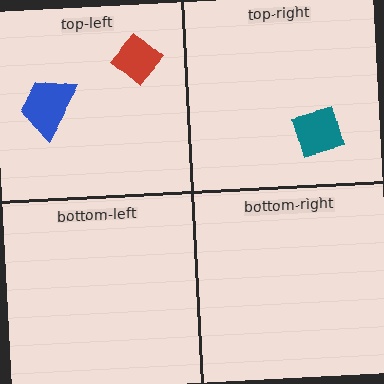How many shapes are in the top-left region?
2.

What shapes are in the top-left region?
The red diamond, the blue trapezoid.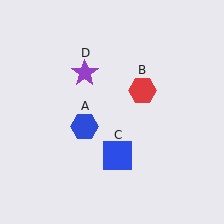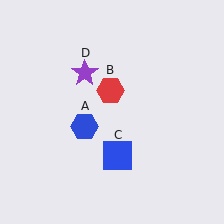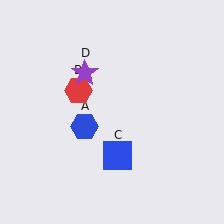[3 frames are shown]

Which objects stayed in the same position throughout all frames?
Blue hexagon (object A) and blue square (object C) and purple star (object D) remained stationary.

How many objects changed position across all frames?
1 object changed position: red hexagon (object B).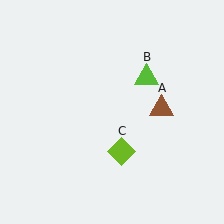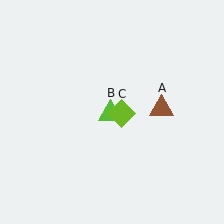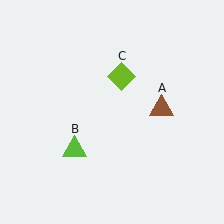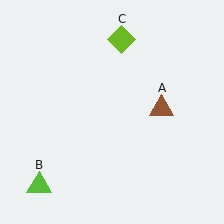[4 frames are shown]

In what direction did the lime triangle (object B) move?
The lime triangle (object B) moved down and to the left.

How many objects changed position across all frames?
2 objects changed position: lime triangle (object B), lime diamond (object C).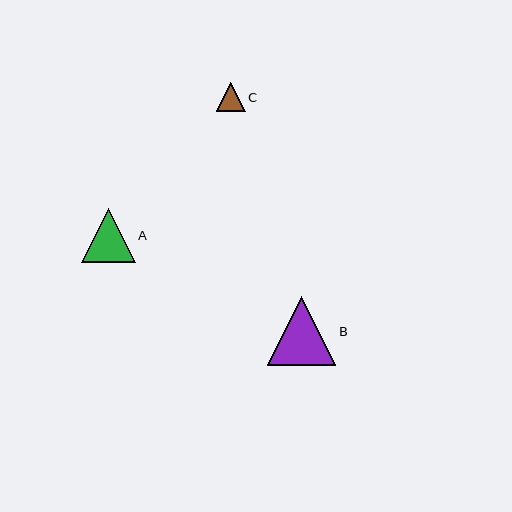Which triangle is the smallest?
Triangle C is the smallest with a size of approximately 29 pixels.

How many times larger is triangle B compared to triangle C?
Triangle B is approximately 2.4 times the size of triangle C.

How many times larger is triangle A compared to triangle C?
Triangle A is approximately 1.9 times the size of triangle C.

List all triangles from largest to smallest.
From largest to smallest: B, A, C.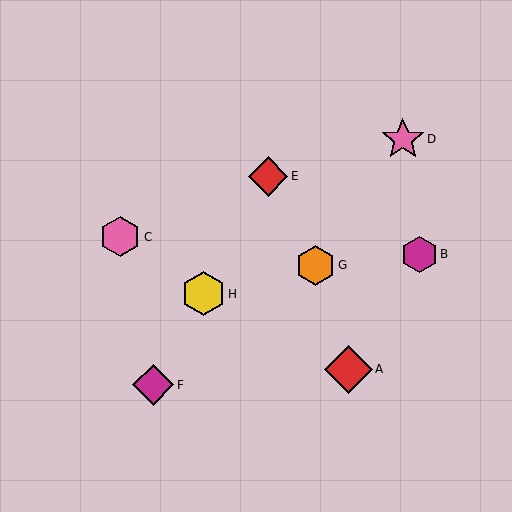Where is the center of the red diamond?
The center of the red diamond is at (268, 176).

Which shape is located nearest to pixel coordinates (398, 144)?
The pink star (labeled D) at (403, 139) is nearest to that location.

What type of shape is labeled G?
Shape G is an orange hexagon.